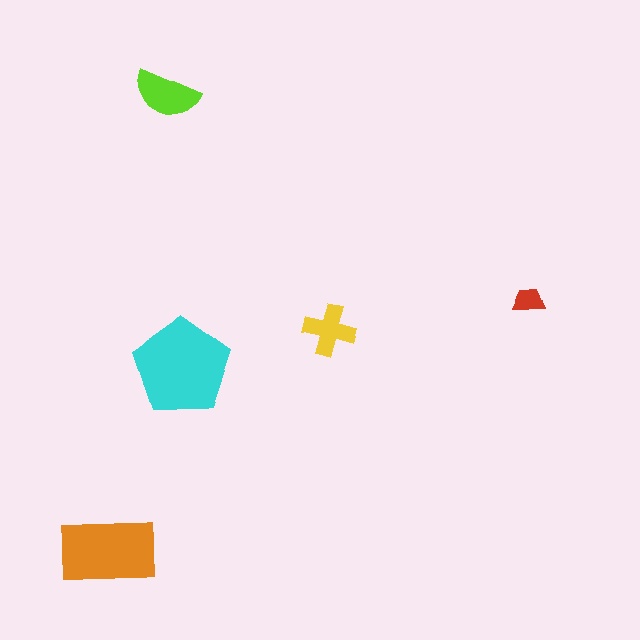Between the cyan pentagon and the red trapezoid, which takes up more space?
The cyan pentagon.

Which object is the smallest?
The red trapezoid.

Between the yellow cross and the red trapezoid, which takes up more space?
The yellow cross.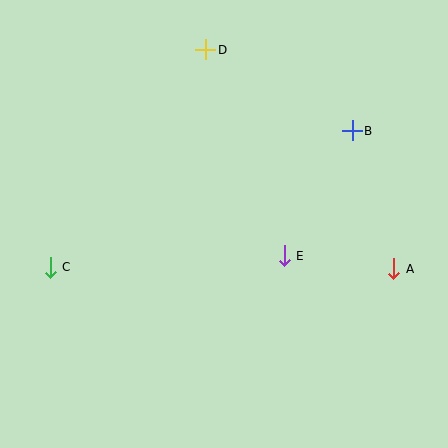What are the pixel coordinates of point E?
Point E is at (284, 256).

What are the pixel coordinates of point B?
Point B is at (352, 131).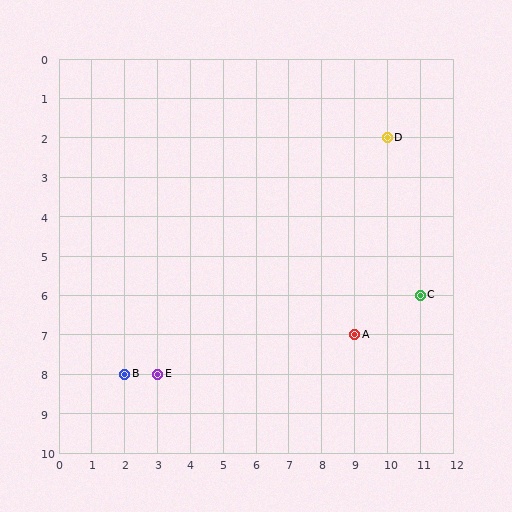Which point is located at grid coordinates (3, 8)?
Point E is at (3, 8).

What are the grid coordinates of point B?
Point B is at grid coordinates (2, 8).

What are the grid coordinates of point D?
Point D is at grid coordinates (10, 2).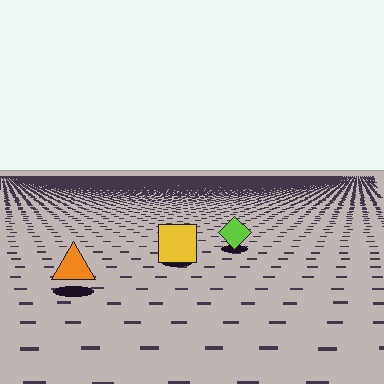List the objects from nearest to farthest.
From nearest to farthest: the orange triangle, the yellow square, the lime diamond.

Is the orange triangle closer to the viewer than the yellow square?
Yes. The orange triangle is closer — you can tell from the texture gradient: the ground texture is coarser near it.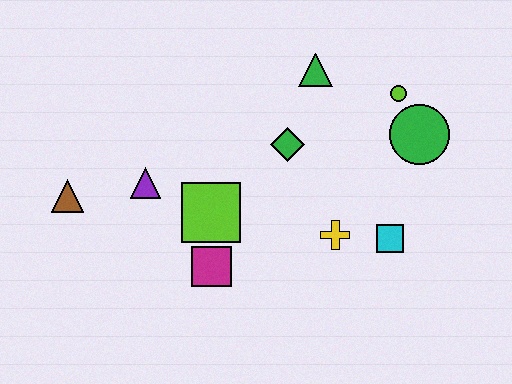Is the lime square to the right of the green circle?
No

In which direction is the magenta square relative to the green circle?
The magenta square is to the left of the green circle.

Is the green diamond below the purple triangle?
No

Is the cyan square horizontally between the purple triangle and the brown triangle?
No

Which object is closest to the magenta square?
The lime square is closest to the magenta square.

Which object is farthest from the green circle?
The brown triangle is farthest from the green circle.